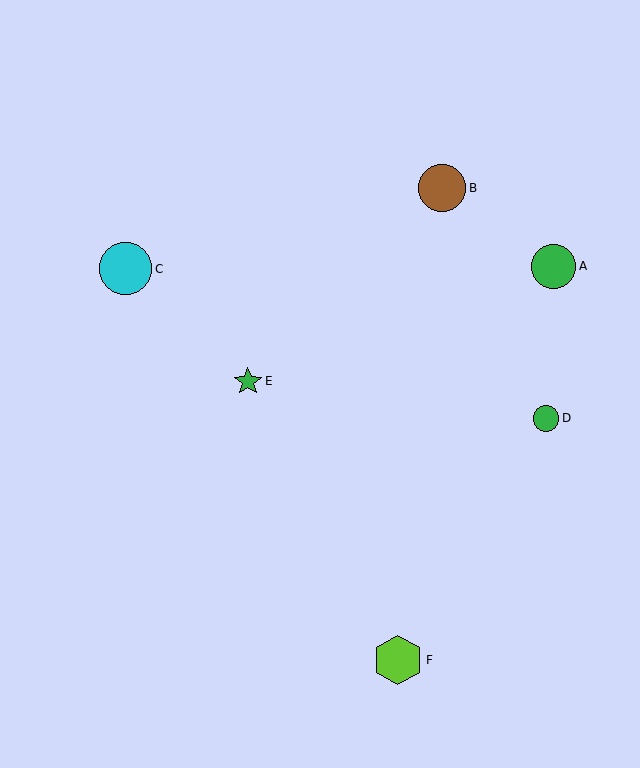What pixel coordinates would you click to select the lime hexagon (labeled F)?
Click at (398, 660) to select the lime hexagon F.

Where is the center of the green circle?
The center of the green circle is at (546, 418).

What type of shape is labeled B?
Shape B is a brown circle.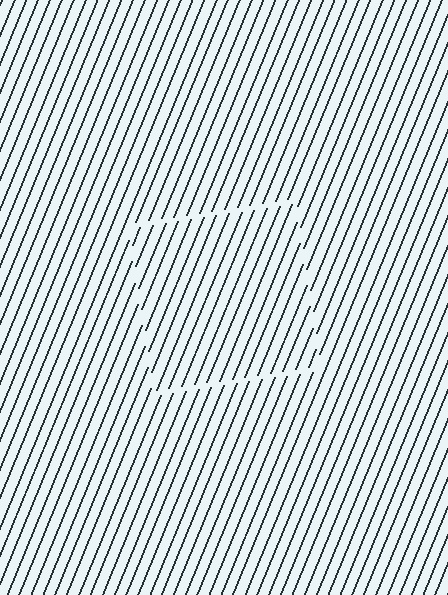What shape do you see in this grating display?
An illusory square. The interior of the shape contains the same grating, shifted by half a period — the contour is defined by the phase discontinuity where line-ends from the inner and outer gratings abut.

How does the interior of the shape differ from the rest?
The interior of the shape contains the same grating, shifted by half a period — the contour is defined by the phase discontinuity where line-ends from the inner and outer gratings abut.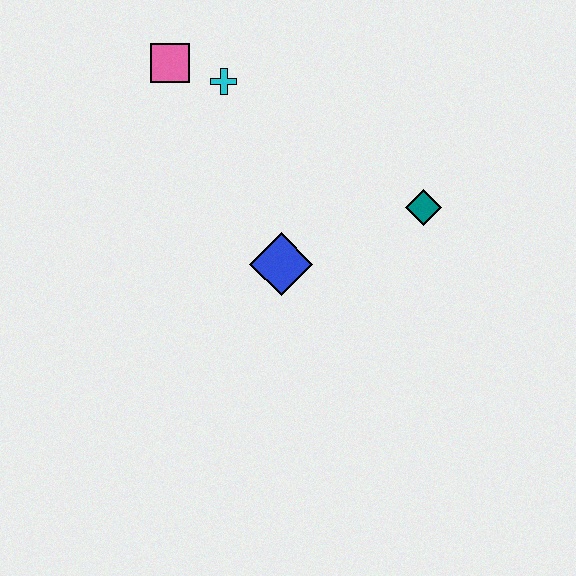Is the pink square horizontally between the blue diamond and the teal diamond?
No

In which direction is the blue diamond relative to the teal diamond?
The blue diamond is to the left of the teal diamond.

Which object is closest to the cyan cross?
The pink square is closest to the cyan cross.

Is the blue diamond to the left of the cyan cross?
No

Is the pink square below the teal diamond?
No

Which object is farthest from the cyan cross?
The teal diamond is farthest from the cyan cross.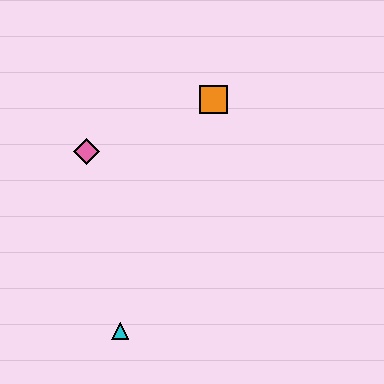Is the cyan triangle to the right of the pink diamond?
Yes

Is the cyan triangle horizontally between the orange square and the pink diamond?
Yes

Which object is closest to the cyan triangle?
The pink diamond is closest to the cyan triangle.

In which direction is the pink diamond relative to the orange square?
The pink diamond is to the left of the orange square.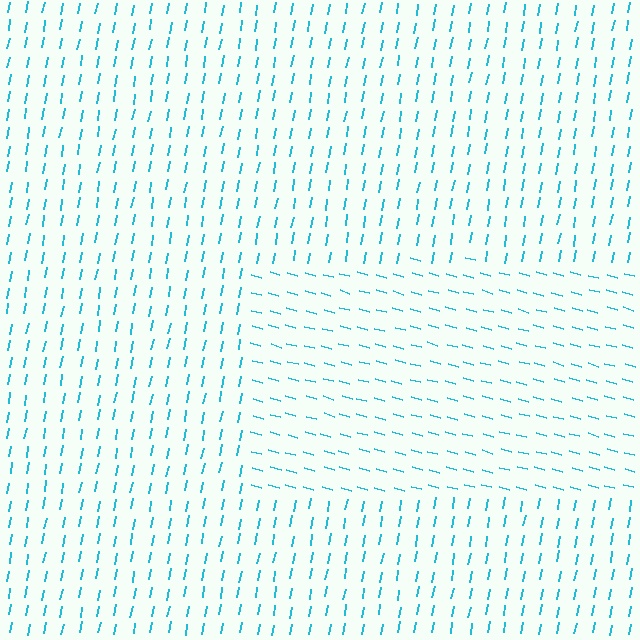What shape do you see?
I see a rectangle.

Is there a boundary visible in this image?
Yes, there is a texture boundary formed by a change in line orientation.